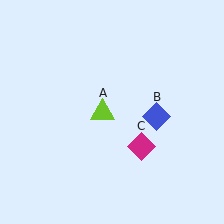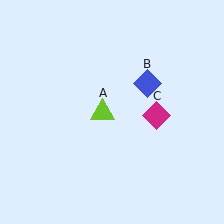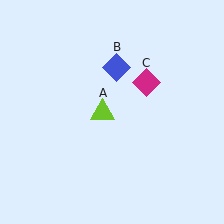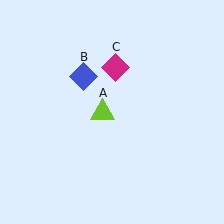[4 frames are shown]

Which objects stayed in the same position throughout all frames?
Lime triangle (object A) remained stationary.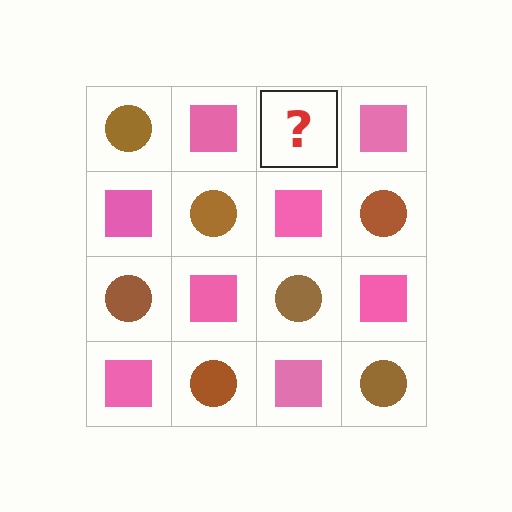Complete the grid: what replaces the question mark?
The question mark should be replaced with a brown circle.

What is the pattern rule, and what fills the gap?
The rule is that it alternates brown circle and pink square in a checkerboard pattern. The gap should be filled with a brown circle.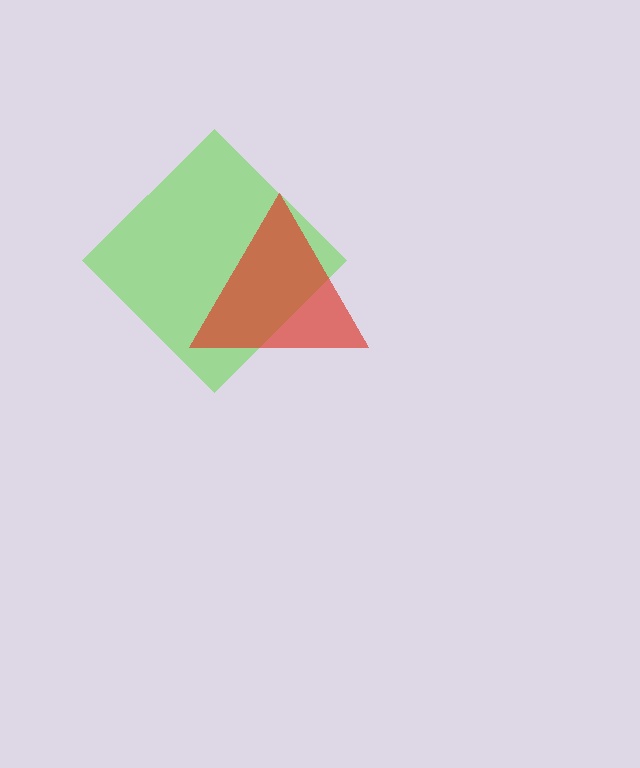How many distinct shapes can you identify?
There are 2 distinct shapes: a lime diamond, a red triangle.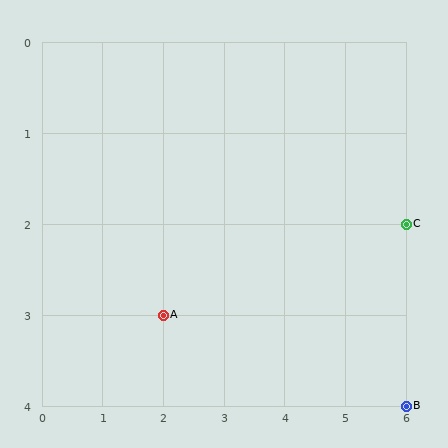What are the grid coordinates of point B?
Point B is at grid coordinates (6, 4).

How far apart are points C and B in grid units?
Points C and B are 2 rows apart.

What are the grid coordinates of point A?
Point A is at grid coordinates (2, 3).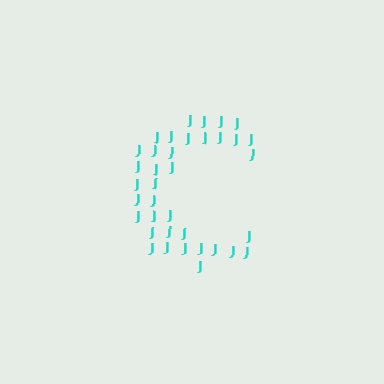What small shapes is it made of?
It is made of small letter J's.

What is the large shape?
The large shape is the letter C.